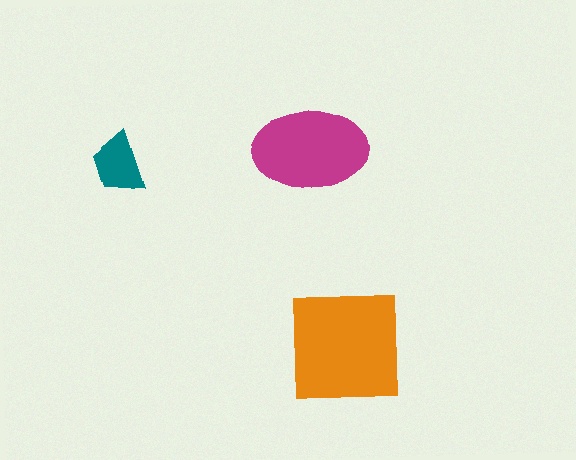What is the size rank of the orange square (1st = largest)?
1st.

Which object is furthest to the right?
The orange square is rightmost.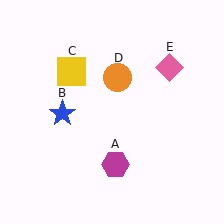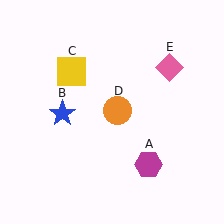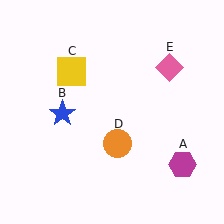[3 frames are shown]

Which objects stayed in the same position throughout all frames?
Blue star (object B) and yellow square (object C) and pink diamond (object E) remained stationary.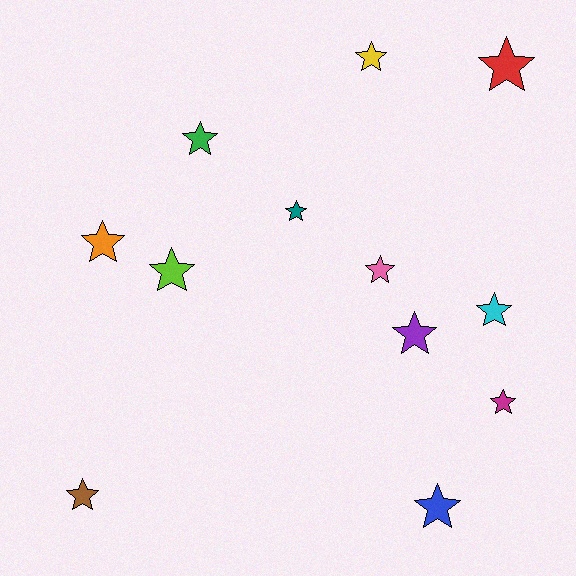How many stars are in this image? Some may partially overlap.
There are 12 stars.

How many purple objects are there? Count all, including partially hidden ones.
There is 1 purple object.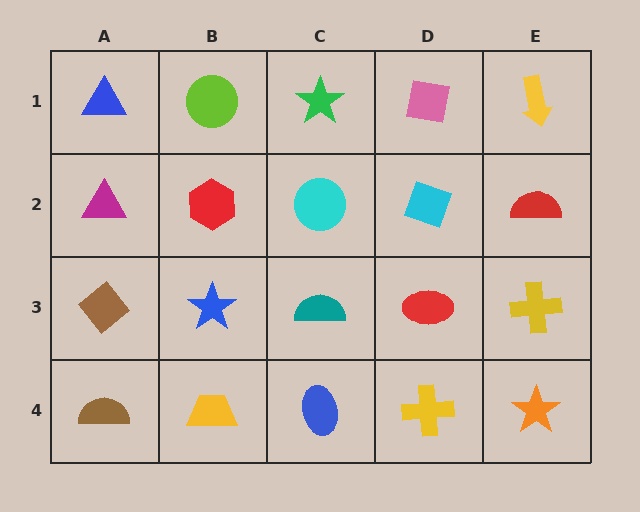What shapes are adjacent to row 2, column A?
A blue triangle (row 1, column A), a brown diamond (row 3, column A), a red hexagon (row 2, column B).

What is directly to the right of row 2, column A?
A red hexagon.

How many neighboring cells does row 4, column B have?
3.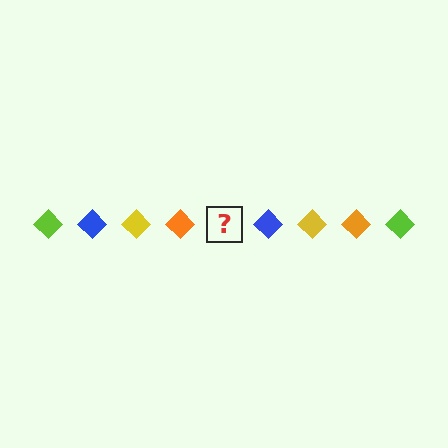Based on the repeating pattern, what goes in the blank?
The blank should be a lime diamond.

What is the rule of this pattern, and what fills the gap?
The rule is that the pattern cycles through lime, blue, yellow, orange diamonds. The gap should be filled with a lime diamond.